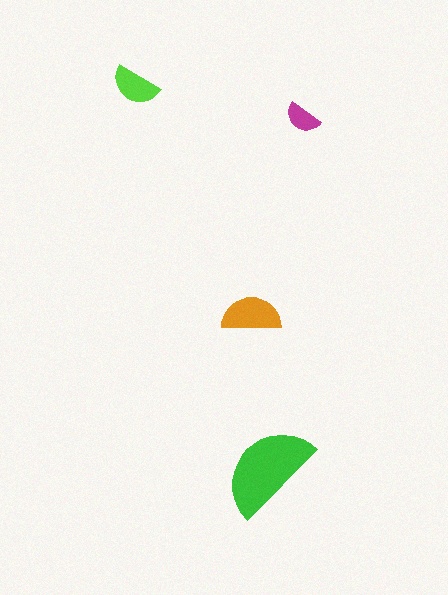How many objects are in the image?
There are 4 objects in the image.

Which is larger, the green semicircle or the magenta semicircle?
The green one.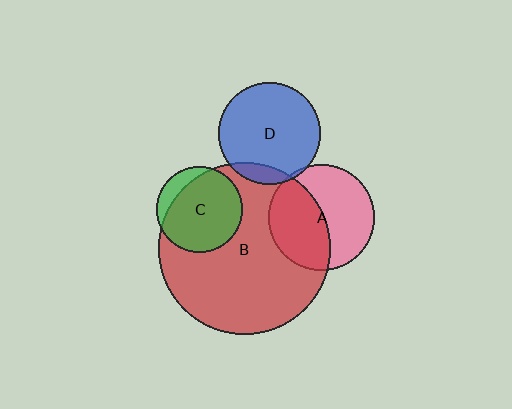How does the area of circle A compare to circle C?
Approximately 1.5 times.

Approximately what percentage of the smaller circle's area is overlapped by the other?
Approximately 10%.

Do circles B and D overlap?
Yes.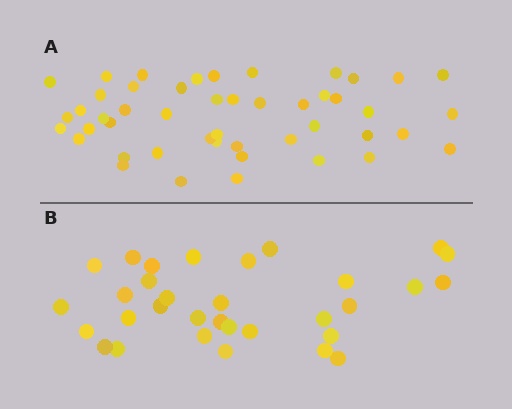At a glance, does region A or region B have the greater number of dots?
Region A (the top region) has more dots.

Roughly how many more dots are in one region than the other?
Region A has approximately 15 more dots than region B.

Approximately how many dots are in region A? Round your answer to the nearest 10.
About 50 dots. (The exact count is 47, which rounds to 50.)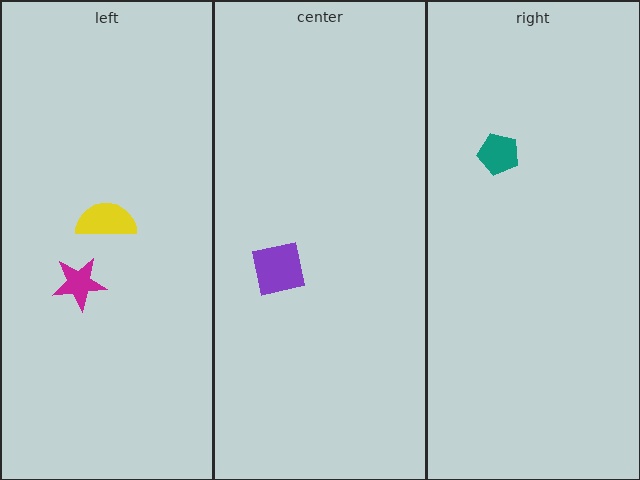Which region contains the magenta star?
The left region.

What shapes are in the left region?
The magenta star, the yellow semicircle.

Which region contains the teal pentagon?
The right region.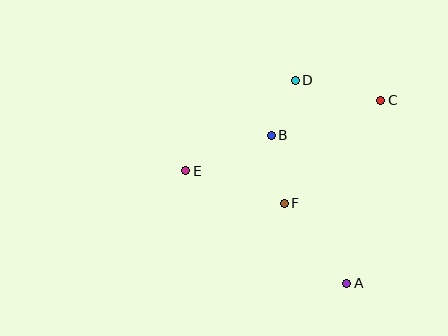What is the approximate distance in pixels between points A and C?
The distance between A and C is approximately 186 pixels.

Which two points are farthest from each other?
Points A and D are farthest from each other.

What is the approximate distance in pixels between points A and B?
The distance between A and B is approximately 166 pixels.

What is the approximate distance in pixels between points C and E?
The distance between C and E is approximately 207 pixels.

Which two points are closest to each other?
Points B and D are closest to each other.